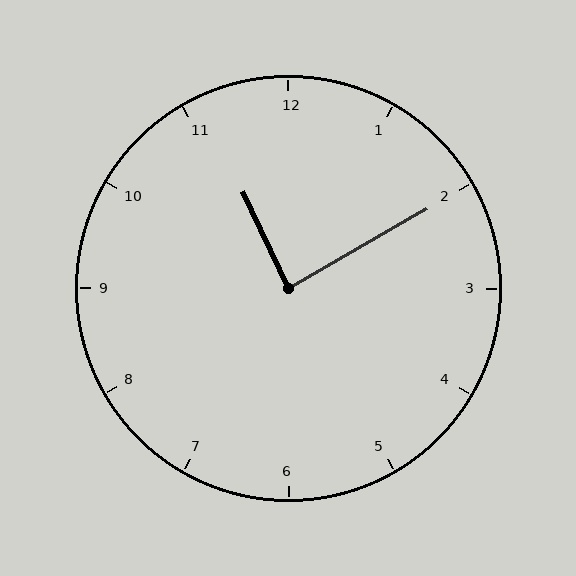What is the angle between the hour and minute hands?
Approximately 85 degrees.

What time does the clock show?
11:10.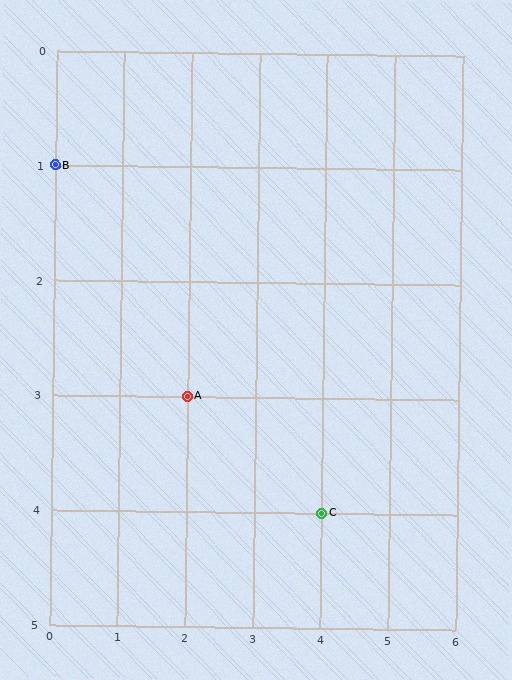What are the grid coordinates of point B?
Point B is at grid coordinates (0, 1).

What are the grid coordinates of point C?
Point C is at grid coordinates (4, 4).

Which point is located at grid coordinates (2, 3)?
Point A is at (2, 3).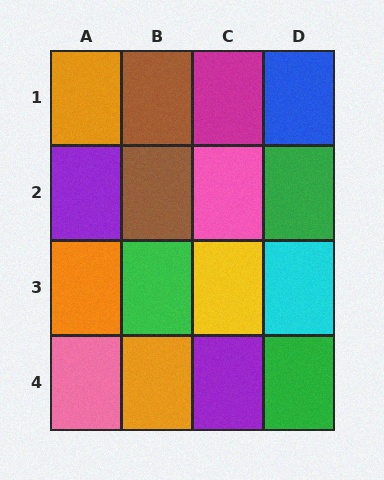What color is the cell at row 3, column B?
Green.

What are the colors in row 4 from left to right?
Pink, orange, purple, green.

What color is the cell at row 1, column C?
Magenta.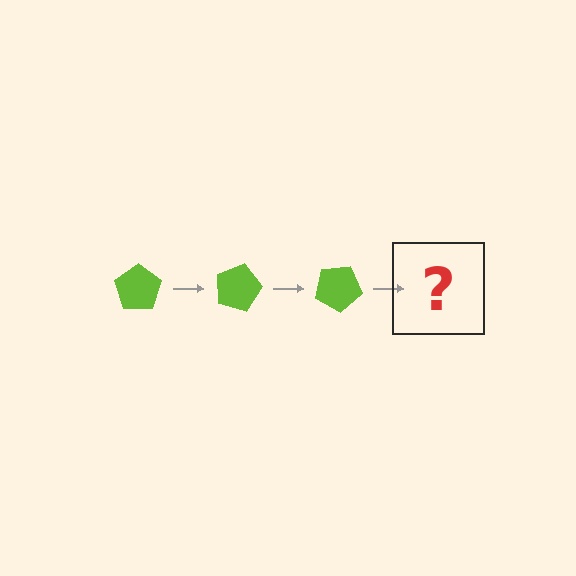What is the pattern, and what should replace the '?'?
The pattern is that the pentagon rotates 15 degrees each step. The '?' should be a lime pentagon rotated 45 degrees.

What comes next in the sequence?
The next element should be a lime pentagon rotated 45 degrees.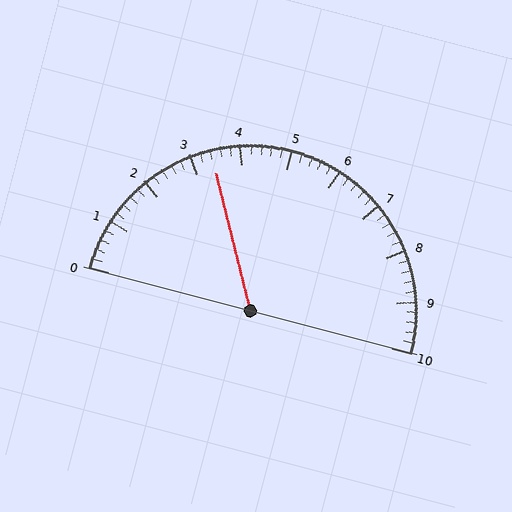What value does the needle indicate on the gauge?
The needle indicates approximately 3.4.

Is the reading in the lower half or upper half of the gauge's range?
The reading is in the lower half of the range (0 to 10).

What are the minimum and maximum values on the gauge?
The gauge ranges from 0 to 10.